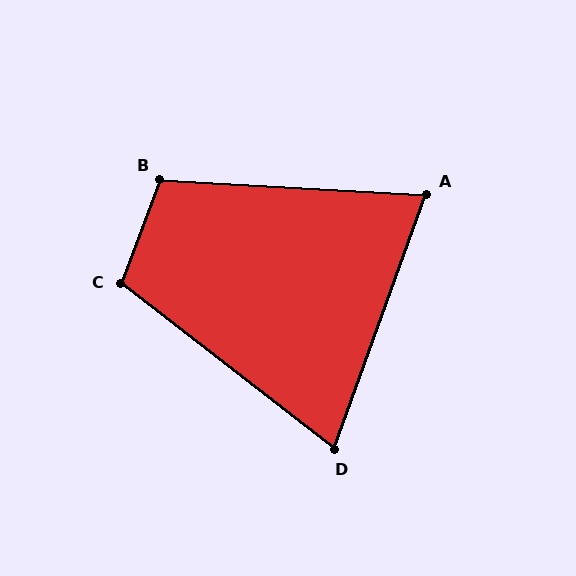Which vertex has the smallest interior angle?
D, at approximately 72 degrees.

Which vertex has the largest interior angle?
B, at approximately 108 degrees.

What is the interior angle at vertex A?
Approximately 73 degrees (acute).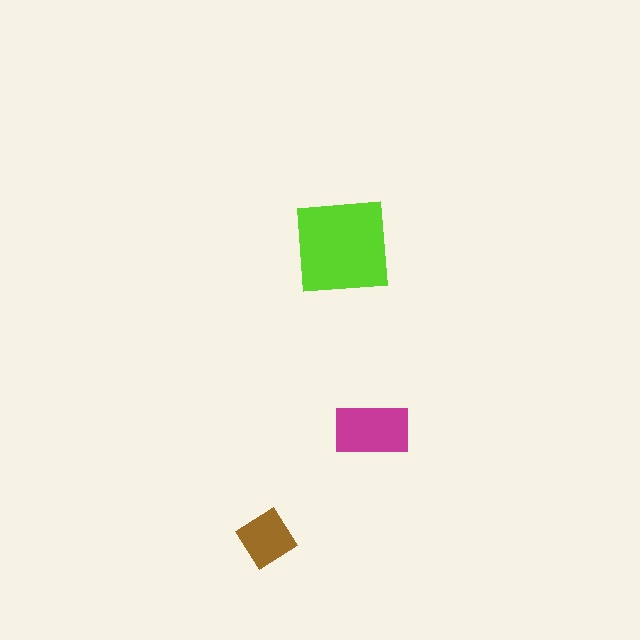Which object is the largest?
The lime square.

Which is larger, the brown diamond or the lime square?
The lime square.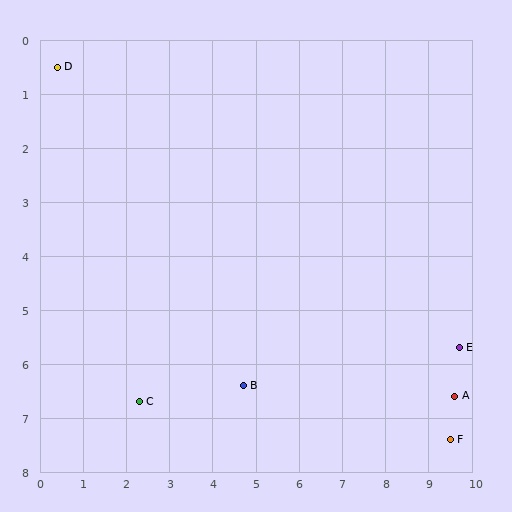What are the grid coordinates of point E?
Point E is at approximately (9.7, 5.7).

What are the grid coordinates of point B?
Point B is at approximately (4.7, 6.4).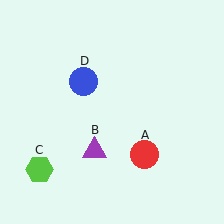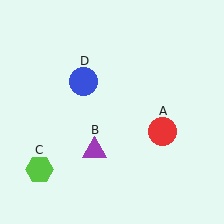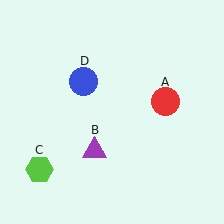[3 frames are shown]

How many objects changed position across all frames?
1 object changed position: red circle (object A).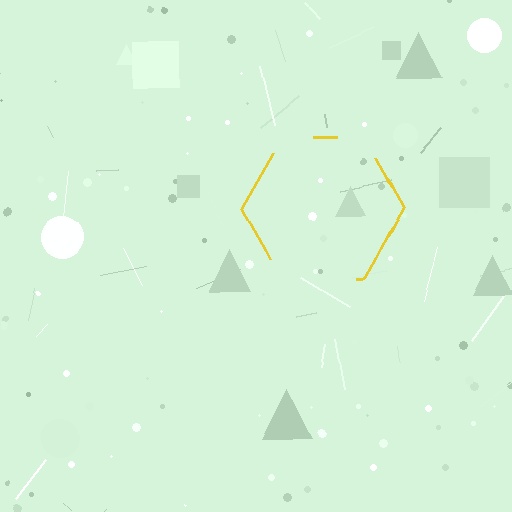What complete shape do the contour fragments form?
The contour fragments form a hexagon.